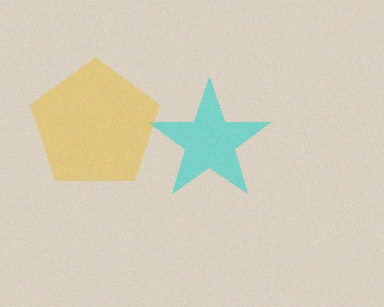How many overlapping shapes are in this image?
There are 2 overlapping shapes in the image.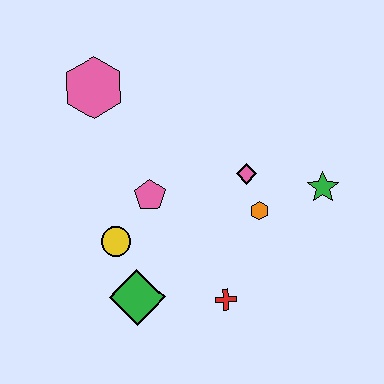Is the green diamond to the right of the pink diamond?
No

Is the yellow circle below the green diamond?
No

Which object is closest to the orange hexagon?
The pink diamond is closest to the orange hexagon.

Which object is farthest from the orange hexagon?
The pink hexagon is farthest from the orange hexagon.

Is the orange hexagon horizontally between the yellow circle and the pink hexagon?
No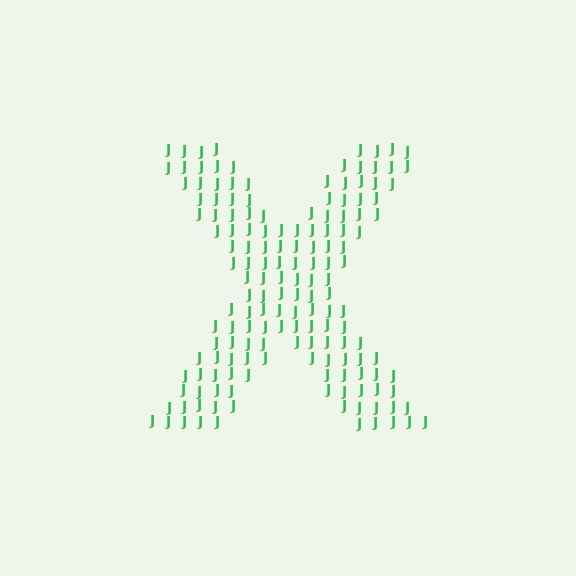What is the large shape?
The large shape is the letter X.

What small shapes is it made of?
It is made of small letter J's.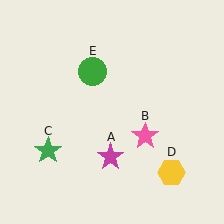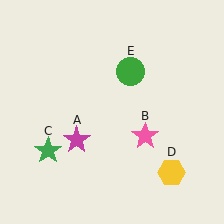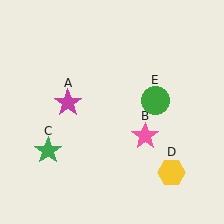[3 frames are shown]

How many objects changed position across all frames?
2 objects changed position: magenta star (object A), green circle (object E).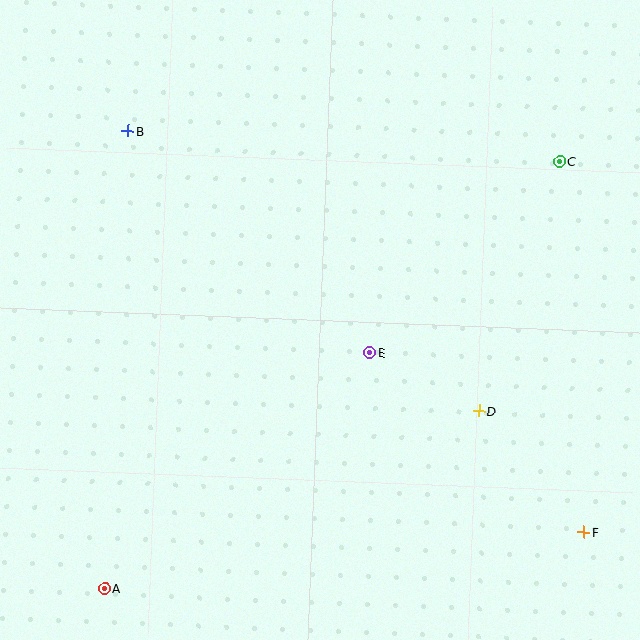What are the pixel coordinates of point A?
Point A is at (105, 588).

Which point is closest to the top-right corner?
Point C is closest to the top-right corner.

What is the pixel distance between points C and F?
The distance between C and F is 372 pixels.